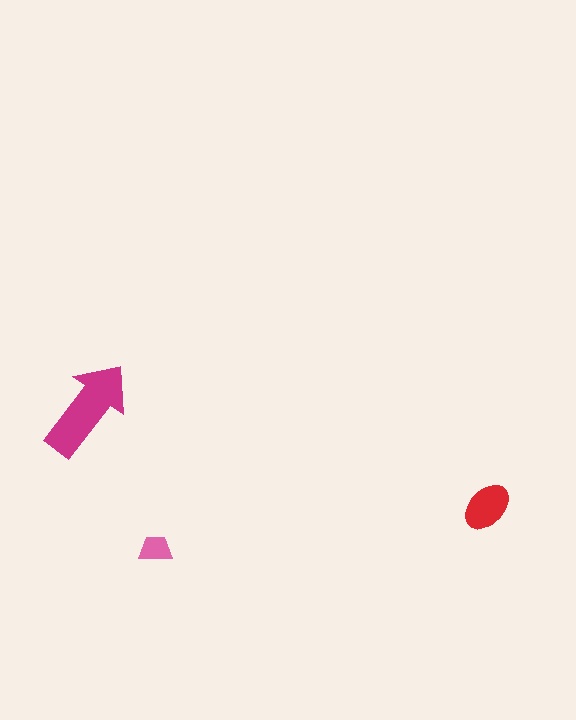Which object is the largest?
The magenta arrow.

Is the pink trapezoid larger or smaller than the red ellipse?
Smaller.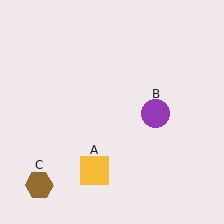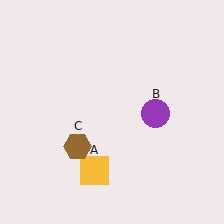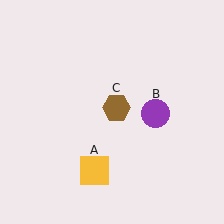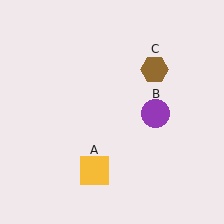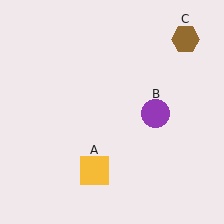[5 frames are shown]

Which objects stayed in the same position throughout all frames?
Yellow square (object A) and purple circle (object B) remained stationary.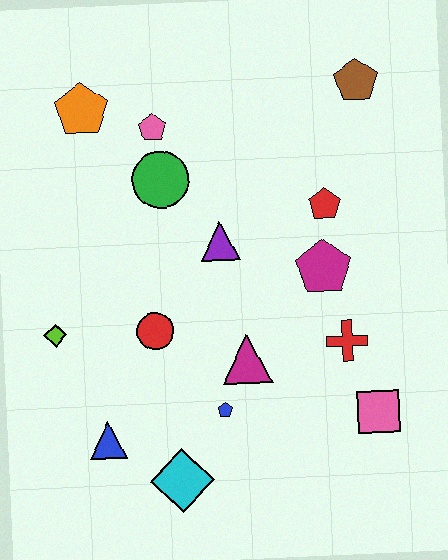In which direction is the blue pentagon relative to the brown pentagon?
The blue pentagon is below the brown pentagon.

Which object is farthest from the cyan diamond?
The brown pentagon is farthest from the cyan diamond.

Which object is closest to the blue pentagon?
The magenta triangle is closest to the blue pentagon.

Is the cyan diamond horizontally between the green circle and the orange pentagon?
No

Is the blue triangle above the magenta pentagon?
No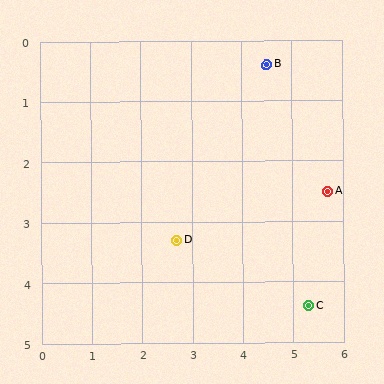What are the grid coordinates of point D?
Point D is at approximately (2.7, 3.3).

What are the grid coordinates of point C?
Point C is at approximately (5.3, 4.4).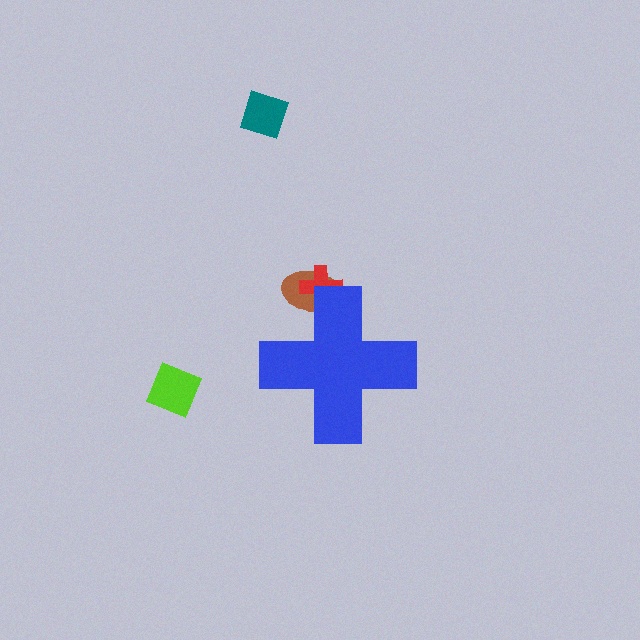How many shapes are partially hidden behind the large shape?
2 shapes are partially hidden.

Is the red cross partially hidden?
Yes, the red cross is partially hidden behind the blue cross.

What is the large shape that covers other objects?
A blue cross.